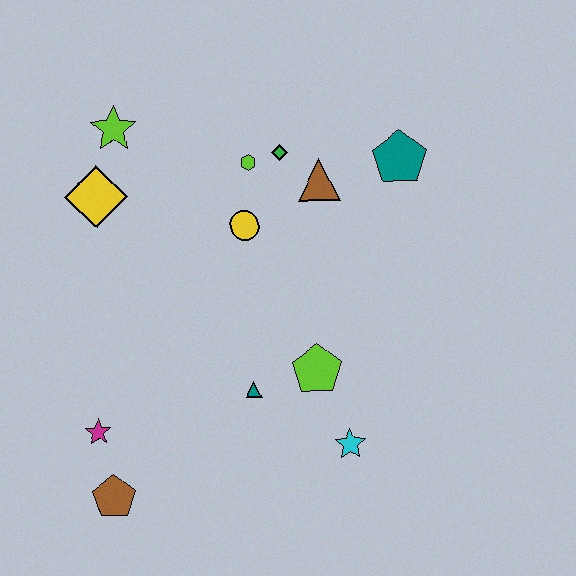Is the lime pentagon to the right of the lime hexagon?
Yes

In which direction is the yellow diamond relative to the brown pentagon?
The yellow diamond is above the brown pentagon.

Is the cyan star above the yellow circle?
No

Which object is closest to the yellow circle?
The lime hexagon is closest to the yellow circle.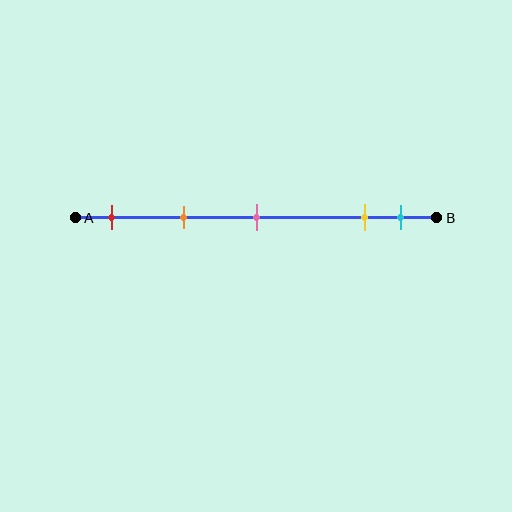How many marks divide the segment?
There are 5 marks dividing the segment.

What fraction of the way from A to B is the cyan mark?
The cyan mark is approximately 90% (0.9) of the way from A to B.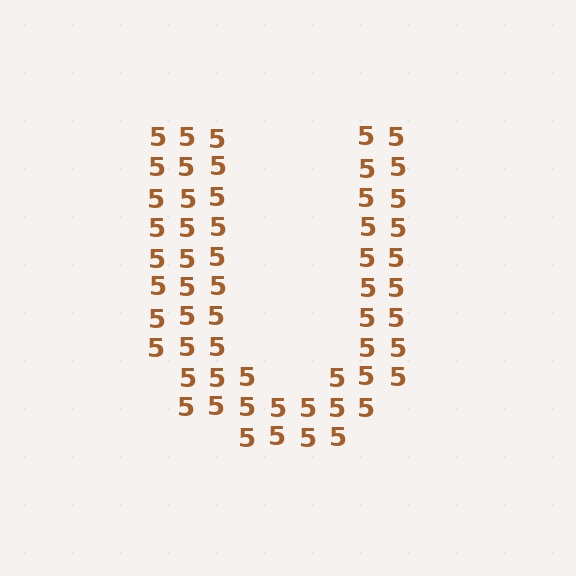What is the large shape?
The large shape is the letter U.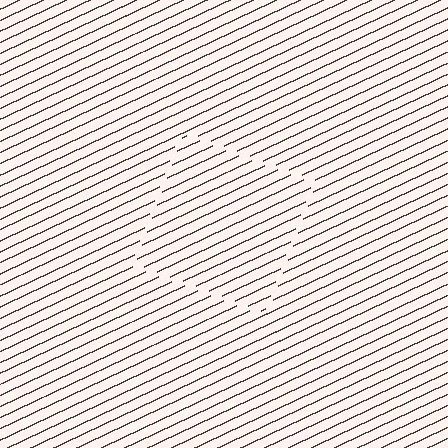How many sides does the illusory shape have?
4 sides — the line-ends trace a square.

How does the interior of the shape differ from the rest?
The interior of the shape contains the same grating, shifted by half a period — the contour is defined by the phase discontinuity where line-ends from the inner and outer gratings abut.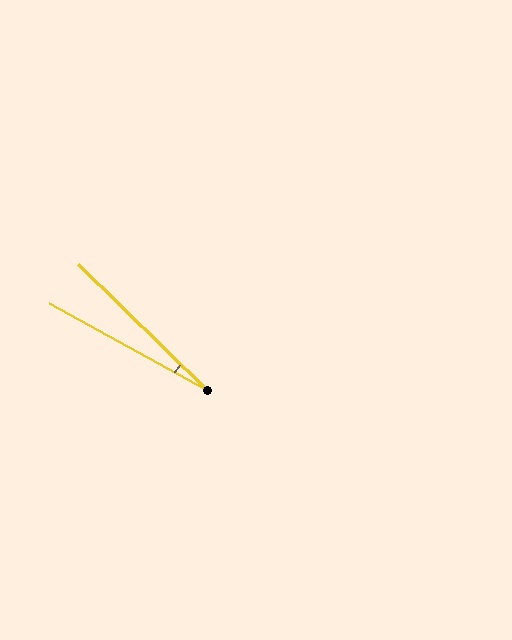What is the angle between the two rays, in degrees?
Approximately 15 degrees.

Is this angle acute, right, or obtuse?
It is acute.